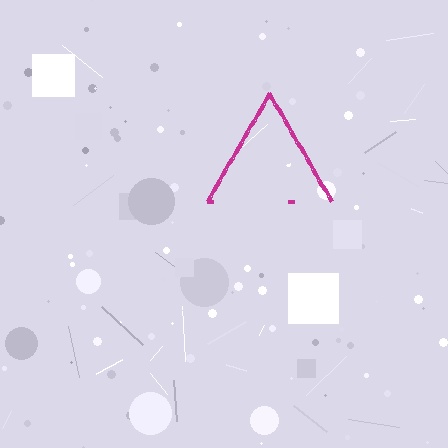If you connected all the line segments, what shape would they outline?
They would outline a triangle.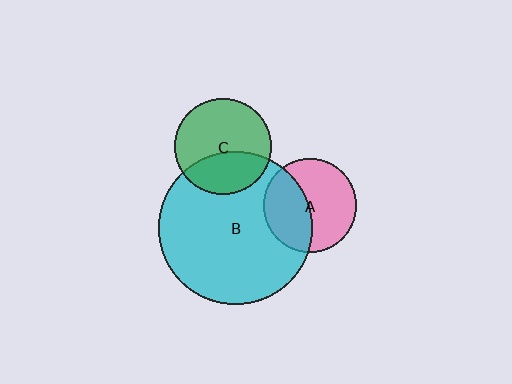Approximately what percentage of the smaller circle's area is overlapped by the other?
Approximately 45%.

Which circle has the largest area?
Circle B (cyan).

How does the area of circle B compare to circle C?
Approximately 2.5 times.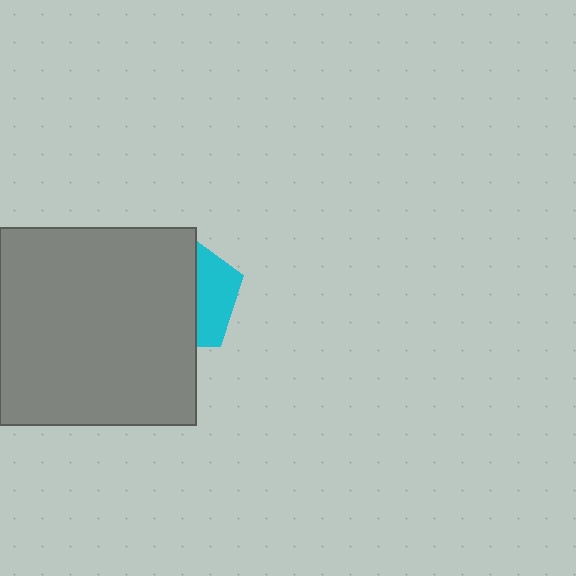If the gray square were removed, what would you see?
You would see the complete cyan pentagon.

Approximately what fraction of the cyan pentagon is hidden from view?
Roughly 66% of the cyan pentagon is hidden behind the gray square.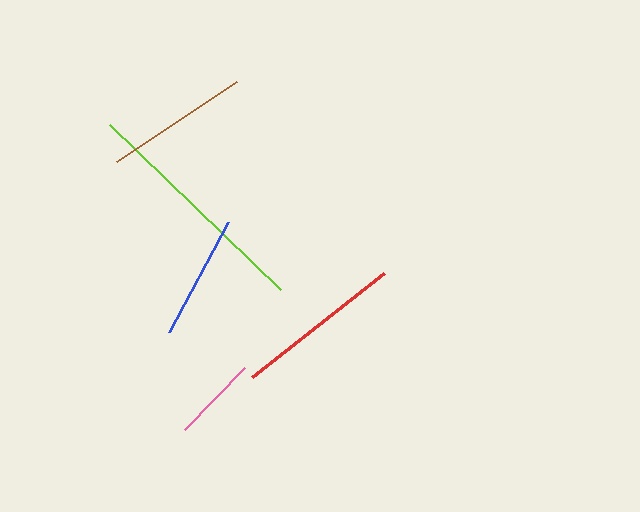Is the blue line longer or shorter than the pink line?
The blue line is longer than the pink line.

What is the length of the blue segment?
The blue segment is approximately 124 pixels long.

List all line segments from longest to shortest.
From longest to shortest: lime, red, brown, blue, pink.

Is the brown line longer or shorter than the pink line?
The brown line is longer than the pink line.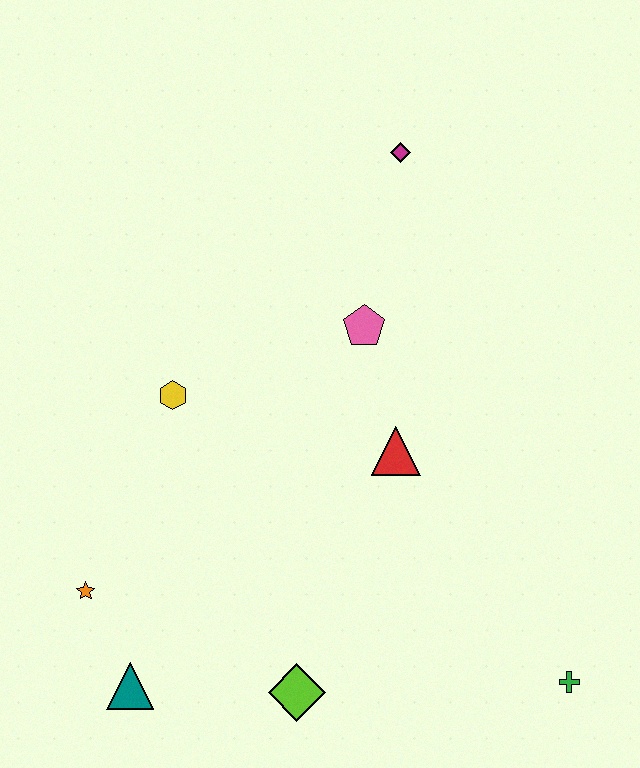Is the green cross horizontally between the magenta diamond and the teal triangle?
No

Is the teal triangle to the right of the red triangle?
No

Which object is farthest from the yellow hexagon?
The green cross is farthest from the yellow hexagon.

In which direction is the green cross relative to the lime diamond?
The green cross is to the right of the lime diamond.